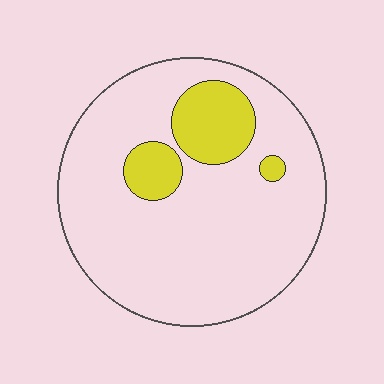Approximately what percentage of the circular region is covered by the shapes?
Approximately 15%.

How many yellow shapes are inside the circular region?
3.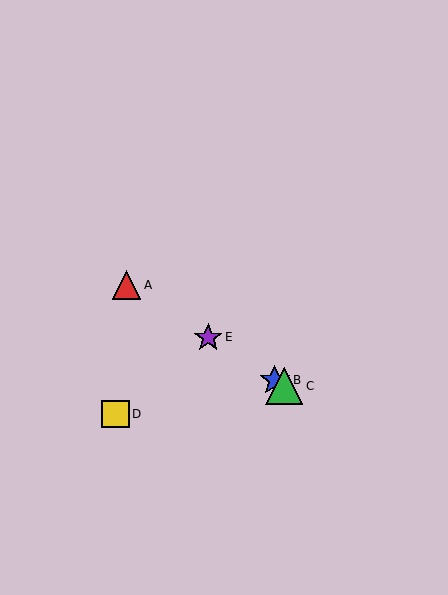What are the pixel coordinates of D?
Object D is at (116, 414).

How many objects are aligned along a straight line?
4 objects (A, B, C, E) are aligned along a straight line.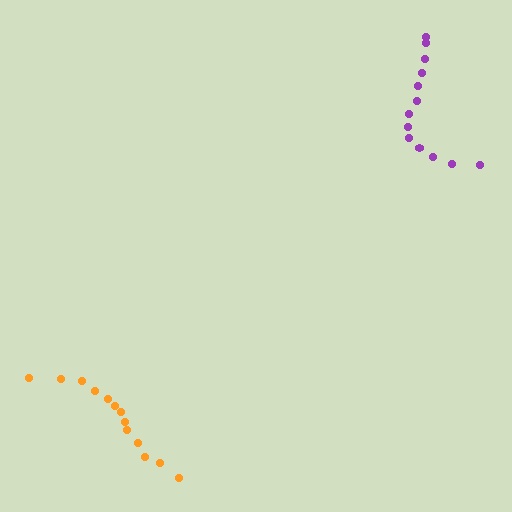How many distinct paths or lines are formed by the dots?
There are 2 distinct paths.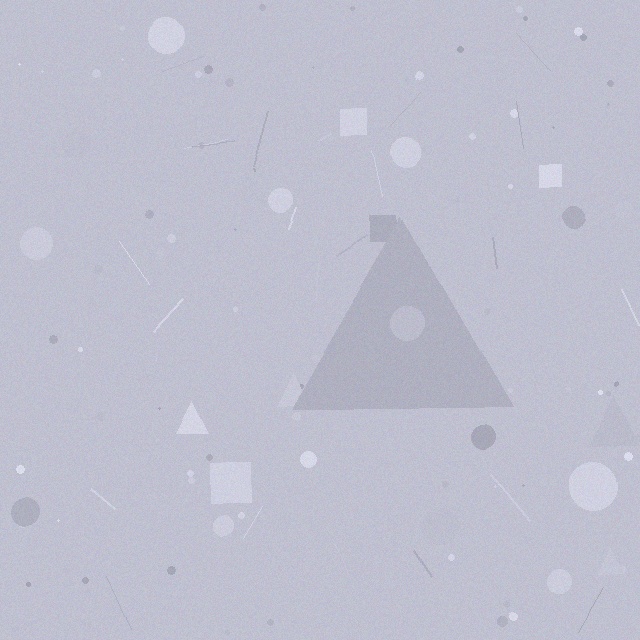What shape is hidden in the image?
A triangle is hidden in the image.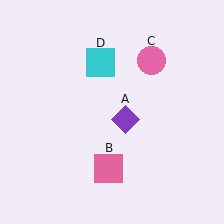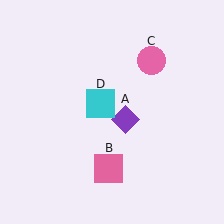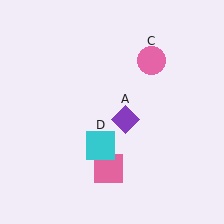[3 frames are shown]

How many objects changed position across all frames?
1 object changed position: cyan square (object D).